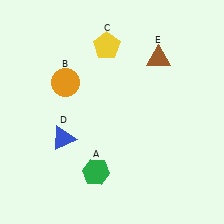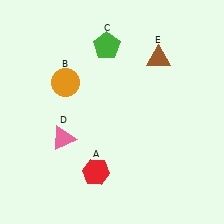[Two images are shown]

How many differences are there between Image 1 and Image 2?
There are 3 differences between the two images.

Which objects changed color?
A changed from green to red. C changed from yellow to green. D changed from blue to pink.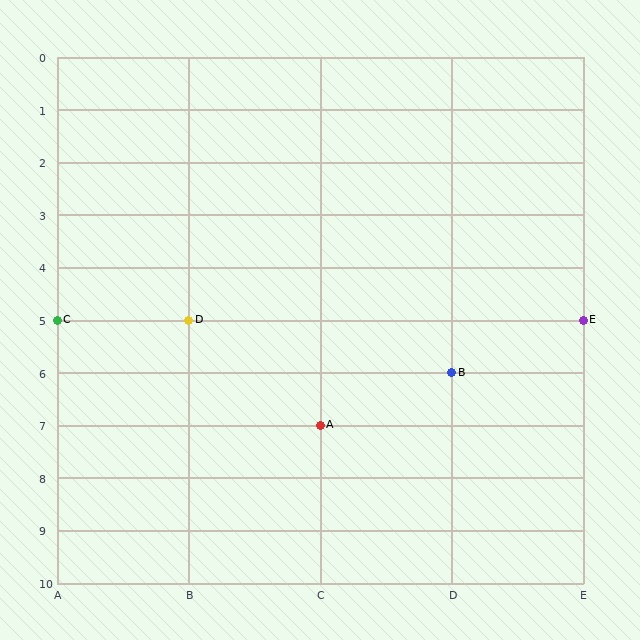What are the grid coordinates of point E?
Point E is at grid coordinates (E, 5).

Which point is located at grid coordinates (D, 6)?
Point B is at (D, 6).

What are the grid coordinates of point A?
Point A is at grid coordinates (C, 7).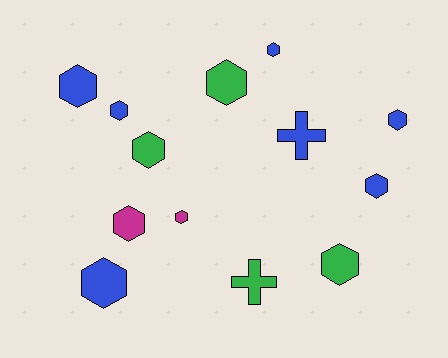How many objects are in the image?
There are 13 objects.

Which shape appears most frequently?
Hexagon, with 11 objects.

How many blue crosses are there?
There is 1 blue cross.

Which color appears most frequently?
Blue, with 7 objects.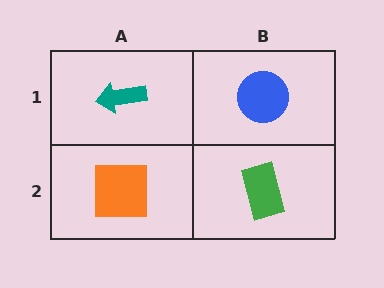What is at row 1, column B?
A blue circle.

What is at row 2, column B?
A green rectangle.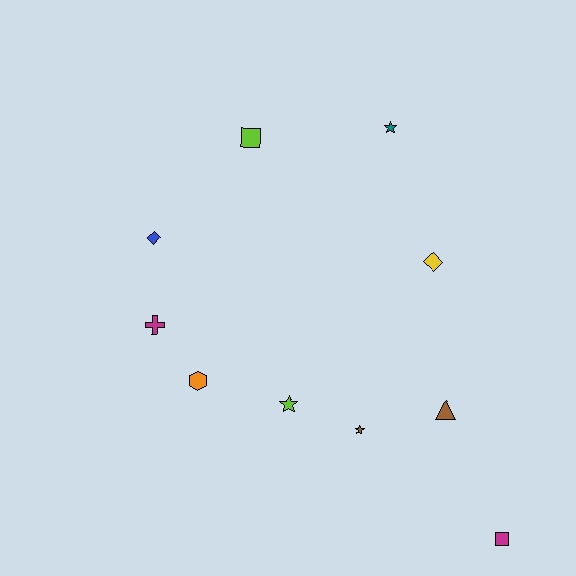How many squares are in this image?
There are 2 squares.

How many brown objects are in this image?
There are 2 brown objects.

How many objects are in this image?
There are 10 objects.